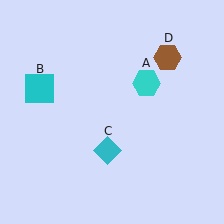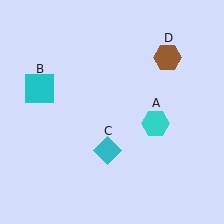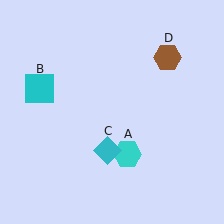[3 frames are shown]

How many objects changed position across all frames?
1 object changed position: cyan hexagon (object A).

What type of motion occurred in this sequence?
The cyan hexagon (object A) rotated clockwise around the center of the scene.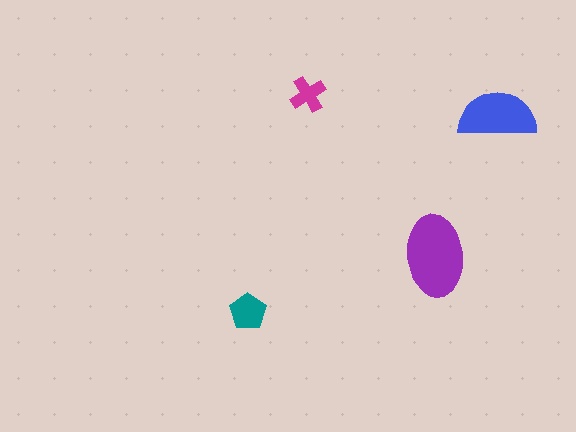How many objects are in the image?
There are 4 objects in the image.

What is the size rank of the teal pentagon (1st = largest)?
3rd.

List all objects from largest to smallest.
The purple ellipse, the blue semicircle, the teal pentagon, the magenta cross.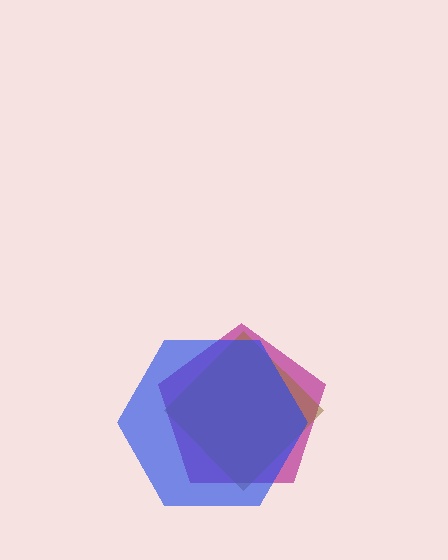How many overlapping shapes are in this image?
There are 3 overlapping shapes in the image.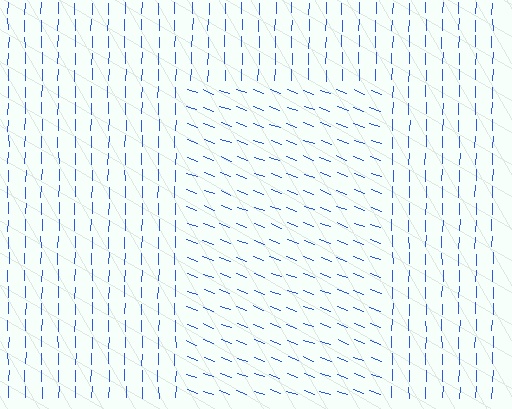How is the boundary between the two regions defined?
The boundary is defined purely by a change in line orientation (approximately 71 degrees difference). All lines are the same color and thickness.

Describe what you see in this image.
The image is filled with small blue line segments. A rectangle region in the image has lines oriented differently from the surrounding lines, creating a visible texture boundary.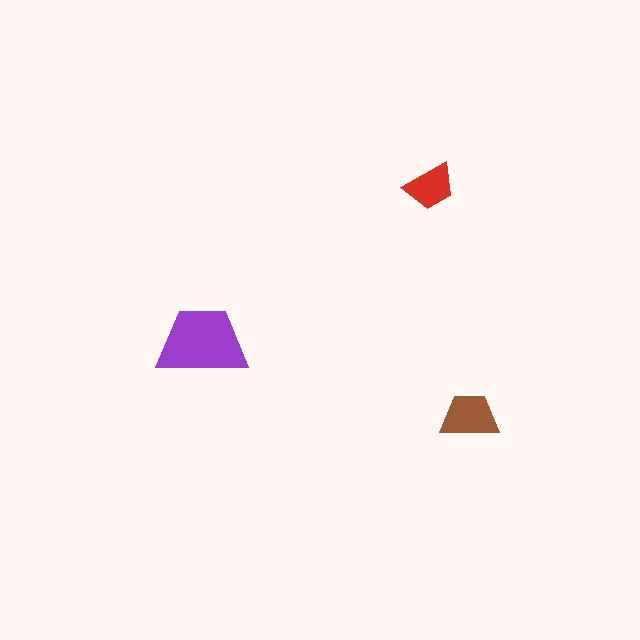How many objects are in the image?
There are 3 objects in the image.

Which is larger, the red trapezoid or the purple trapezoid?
The purple one.